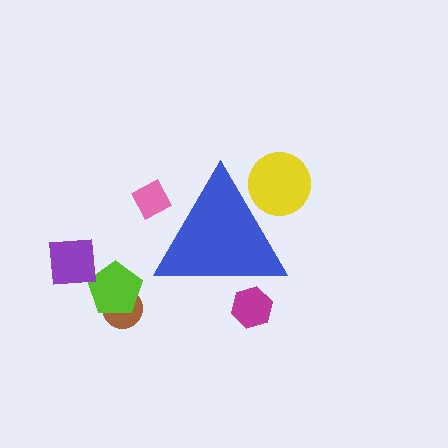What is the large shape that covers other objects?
A blue triangle.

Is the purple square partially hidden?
No, the purple square is fully visible.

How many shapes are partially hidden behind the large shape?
3 shapes are partially hidden.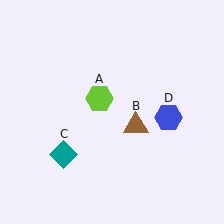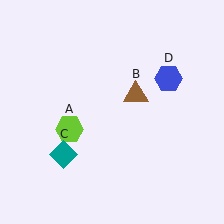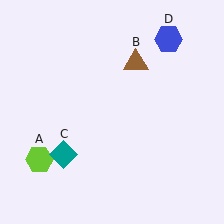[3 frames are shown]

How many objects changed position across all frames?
3 objects changed position: lime hexagon (object A), brown triangle (object B), blue hexagon (object D).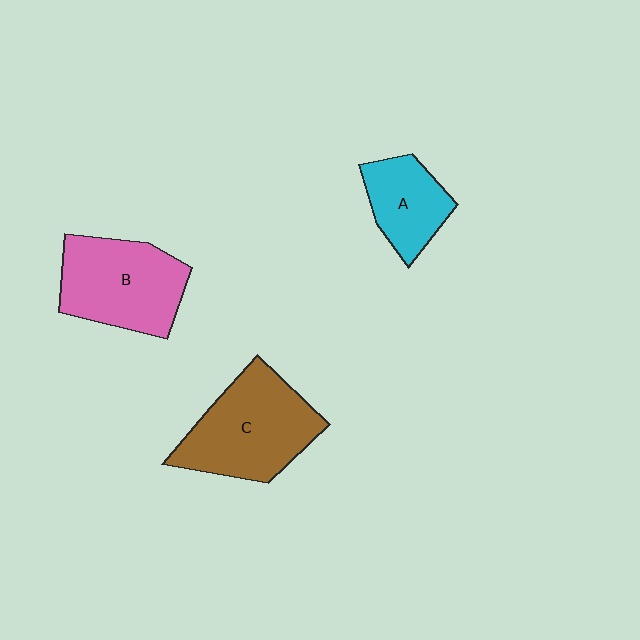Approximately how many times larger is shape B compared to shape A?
Approximately 1.6 times.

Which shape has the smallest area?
Shape A (cyan).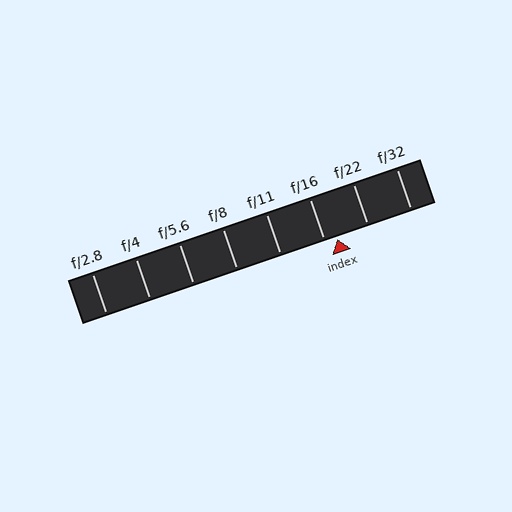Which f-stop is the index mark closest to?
The index mark is closest to f/16.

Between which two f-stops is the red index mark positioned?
The index mark is between f/16 and f/22.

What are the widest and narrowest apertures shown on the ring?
The widest aperture shown is f/2.8 and the narrowest is f/32.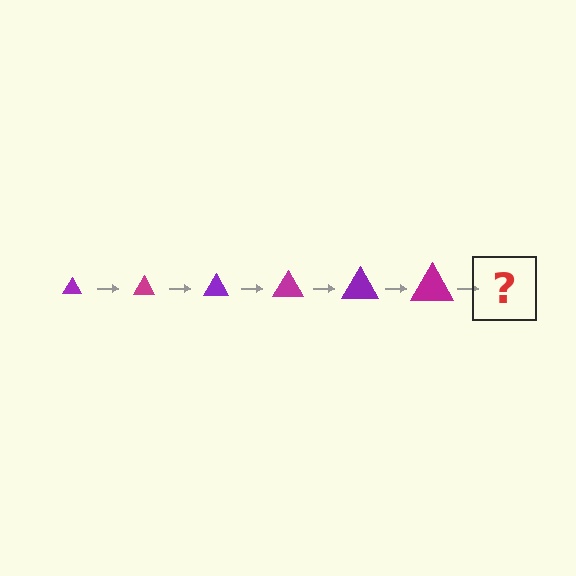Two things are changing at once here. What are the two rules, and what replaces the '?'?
The two rules are that the triangle grows larger each step and the color cycles through purple and magenta. The '?' should be a purple triangle, larger than the previous one.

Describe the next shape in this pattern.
It should be a purple triangle, larger than the previous one.